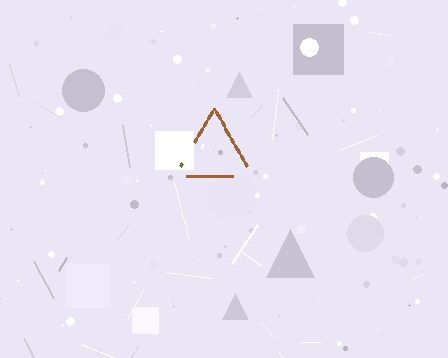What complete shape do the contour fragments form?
The contour fragments form a triangle.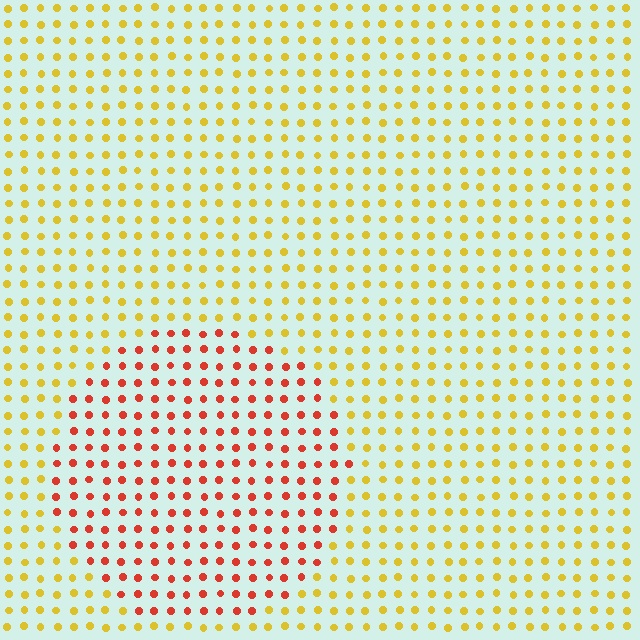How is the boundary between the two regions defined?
The boundary is defined purely by a slight shift in hue (about 47 degrees). Spacing, size, and orientation are identical on both sides.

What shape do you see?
I see a circle.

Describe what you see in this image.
The image is filled with small yellow elements in a uniform arrangement. A circle-shaped region is visible where the elements are tinted to a slightly different hue, forming a subtle color boundary.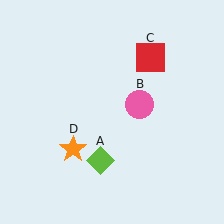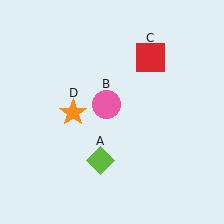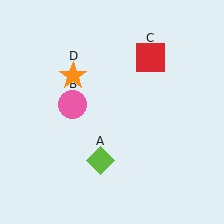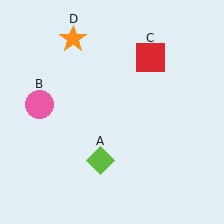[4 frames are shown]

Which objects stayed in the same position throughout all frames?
Lime diamond (object A) and red square (object C) remained stationary.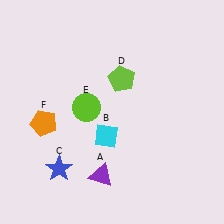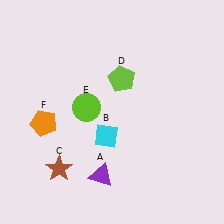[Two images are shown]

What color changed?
The star (C) changed from blue in Image 1 to brown in Image 2.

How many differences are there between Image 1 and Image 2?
There is 1 difference between the two images.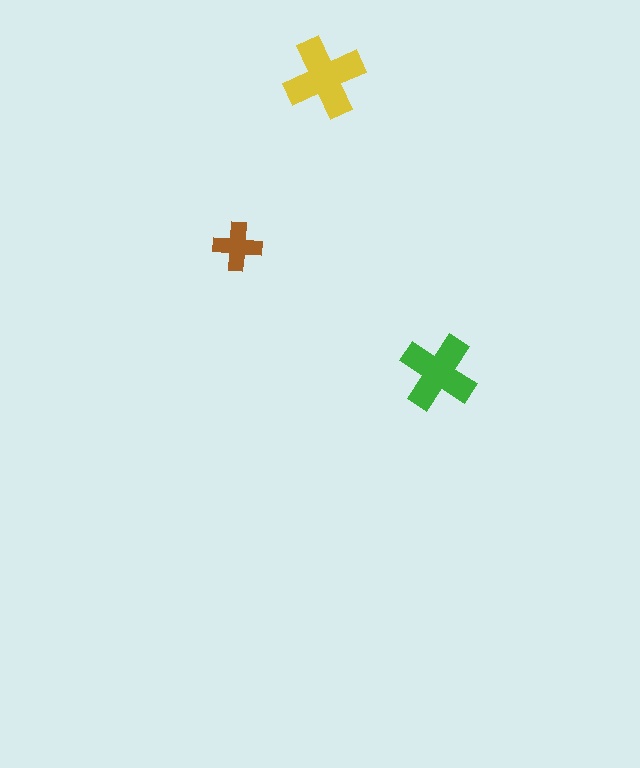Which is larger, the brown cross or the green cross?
The green one.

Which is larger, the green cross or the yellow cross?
The yellow one.